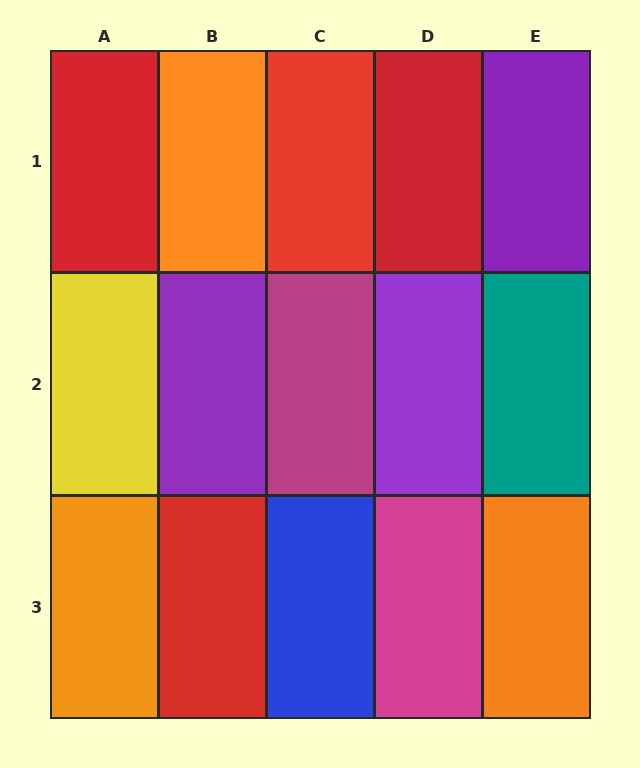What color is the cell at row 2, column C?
Magenta.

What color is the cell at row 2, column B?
Purple.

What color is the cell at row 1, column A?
Red.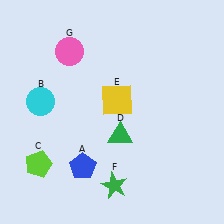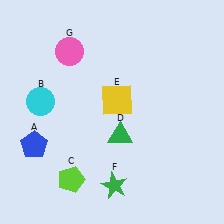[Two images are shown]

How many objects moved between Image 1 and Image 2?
2 objects moved between the two images.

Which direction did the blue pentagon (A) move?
The blue pentagon (A) moved left.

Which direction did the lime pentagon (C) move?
The lime pentagon (C) moved right.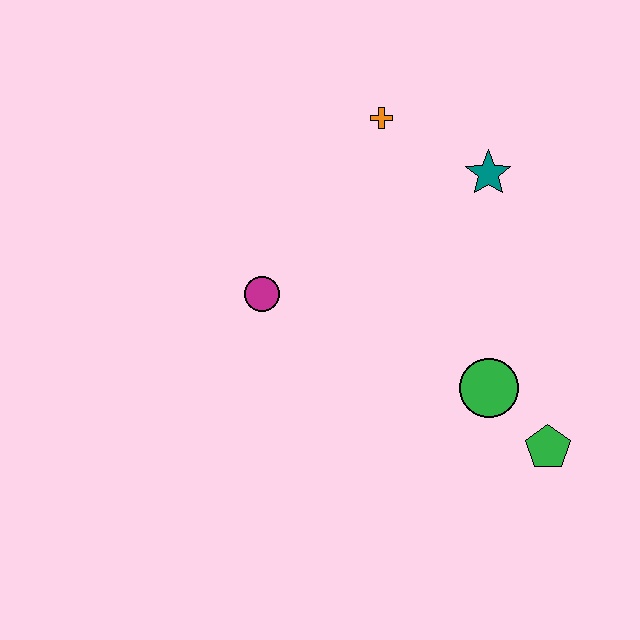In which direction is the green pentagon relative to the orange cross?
The green pentagon is below the orange cross.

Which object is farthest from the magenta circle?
The green pentagon is farthest from the magenta circle.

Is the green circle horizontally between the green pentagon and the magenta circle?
Yes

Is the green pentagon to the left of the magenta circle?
No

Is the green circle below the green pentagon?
No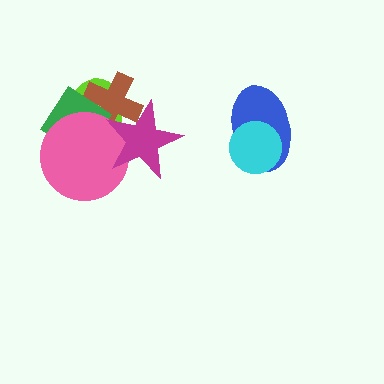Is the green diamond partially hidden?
Yes, it is partially covered by another shape.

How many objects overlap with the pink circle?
4 objects overlap with the pink circle.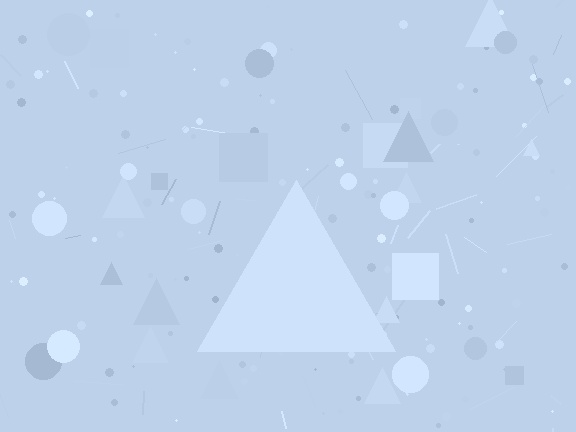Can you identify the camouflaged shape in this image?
The camouflaged shape is a triangle.